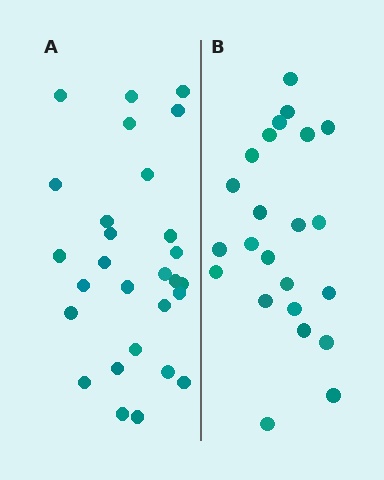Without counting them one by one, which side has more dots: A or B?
Region A (the left region) has more dots.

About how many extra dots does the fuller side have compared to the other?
Region A has about 5 more dots than region B.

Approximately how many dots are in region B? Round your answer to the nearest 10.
About 20 dots. (The exact count is 23, which rounds to 20.)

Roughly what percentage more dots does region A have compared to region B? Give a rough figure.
About 20% more.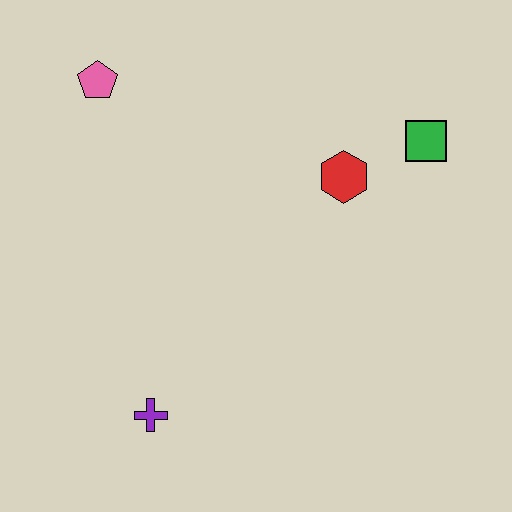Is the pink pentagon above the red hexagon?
Yes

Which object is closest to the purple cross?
The red hexagon is closest to the purple cross.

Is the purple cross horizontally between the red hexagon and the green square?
No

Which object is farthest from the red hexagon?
The purple cross is farthest from the red hexagon.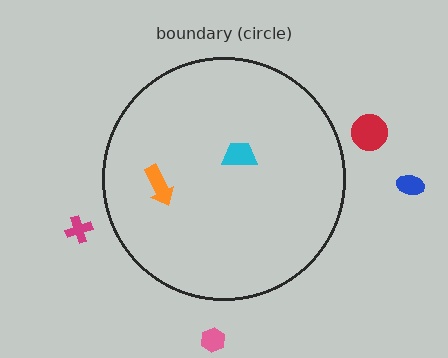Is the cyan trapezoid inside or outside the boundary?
Inside.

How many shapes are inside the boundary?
2 inside, 4 outside.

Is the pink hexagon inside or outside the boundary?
Outside.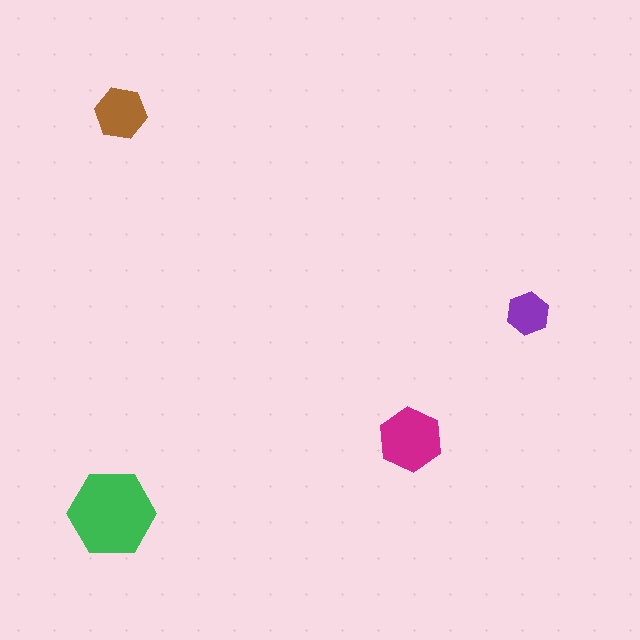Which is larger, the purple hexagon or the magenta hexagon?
The magenta one.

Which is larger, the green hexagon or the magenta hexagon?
The green one.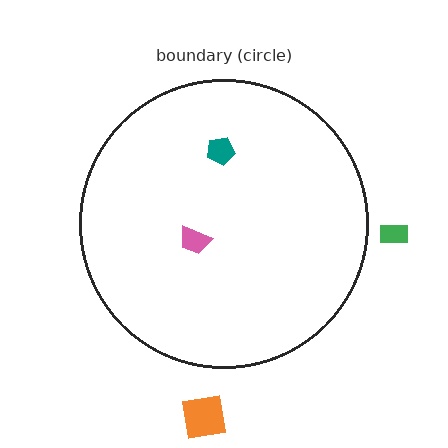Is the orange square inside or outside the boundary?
Outside.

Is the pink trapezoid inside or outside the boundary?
Inside.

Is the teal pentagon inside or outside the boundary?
Inside.